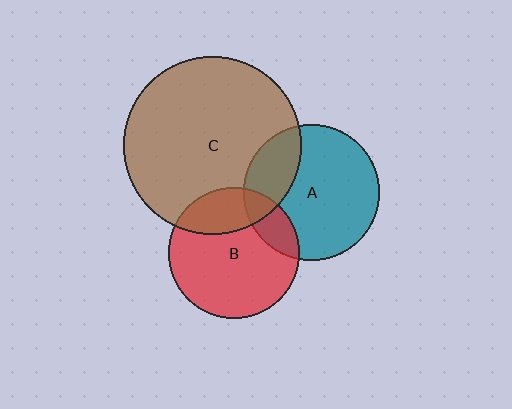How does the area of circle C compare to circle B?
Approximately 1.8 times.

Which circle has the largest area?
Circle C (brown).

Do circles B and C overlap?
Yes.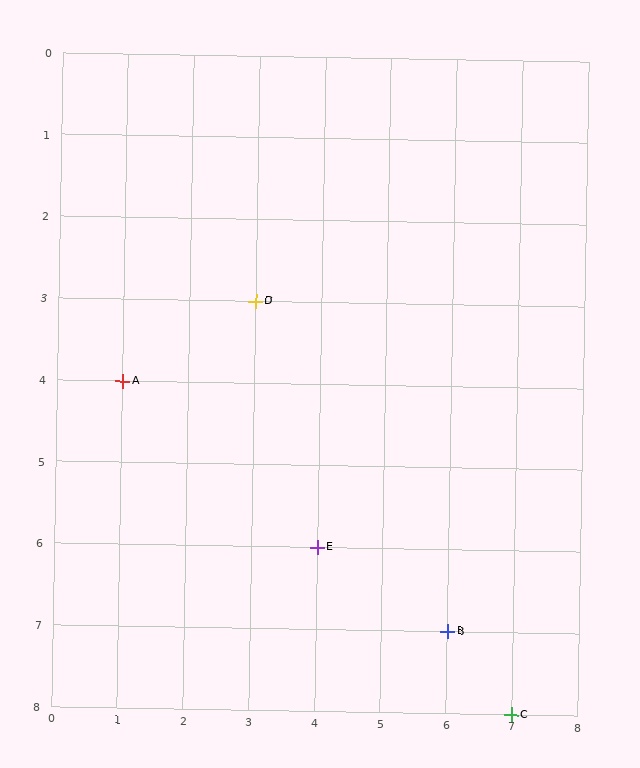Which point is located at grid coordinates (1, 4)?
Point A is at (1, 4).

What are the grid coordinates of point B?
Point B is at grid coordinates (6, 7).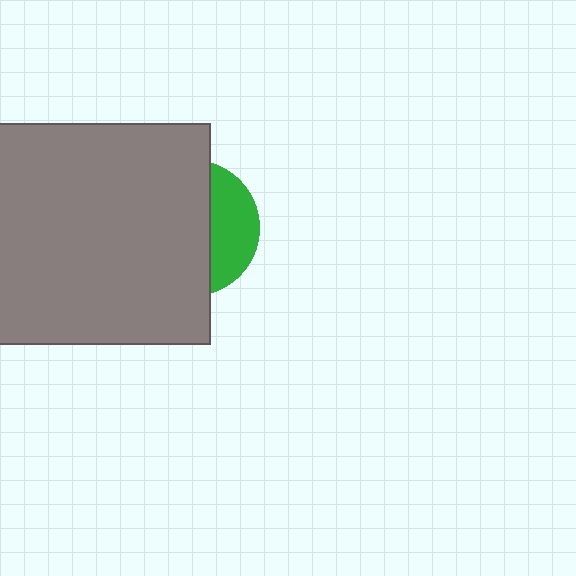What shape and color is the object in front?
The object in front is a gray square.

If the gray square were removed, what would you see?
You would see the complete green circle.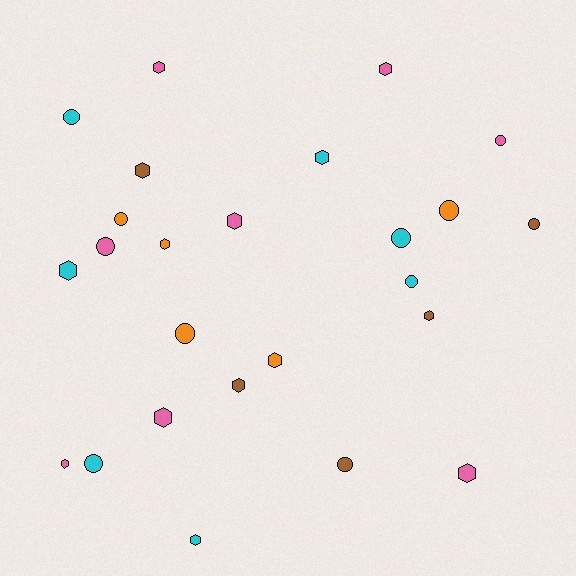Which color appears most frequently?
Pink, with 8 objects.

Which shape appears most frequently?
Hexagon, with 14 objects.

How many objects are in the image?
There are 25 objects.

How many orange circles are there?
There are 3 orange circles.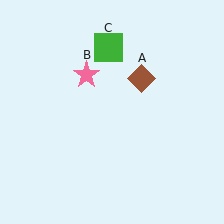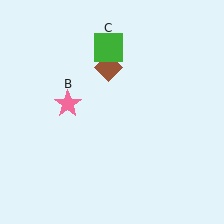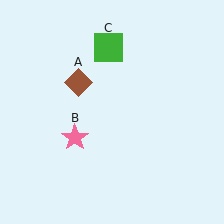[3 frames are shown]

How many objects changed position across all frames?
2 objects changed position: brown diamond (object A), pink star (object B).